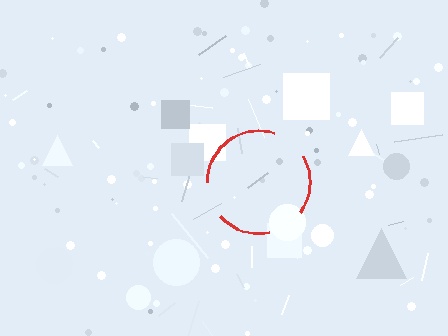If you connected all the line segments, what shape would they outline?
They would outline a circle.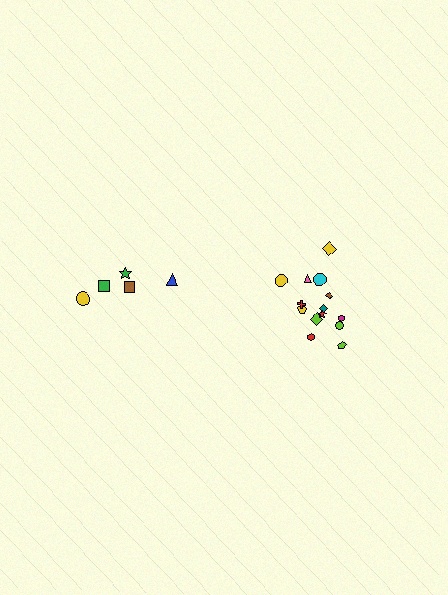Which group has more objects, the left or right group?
The right group.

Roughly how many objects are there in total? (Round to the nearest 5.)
Roughly 20 objects in total.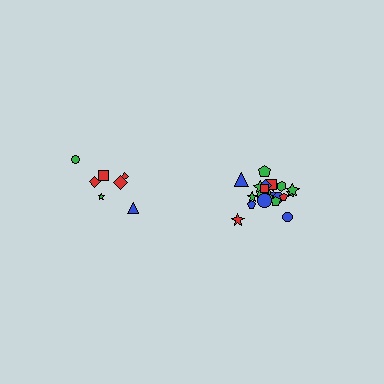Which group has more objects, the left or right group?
The right group.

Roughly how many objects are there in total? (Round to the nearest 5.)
Roughly 30 objects in total.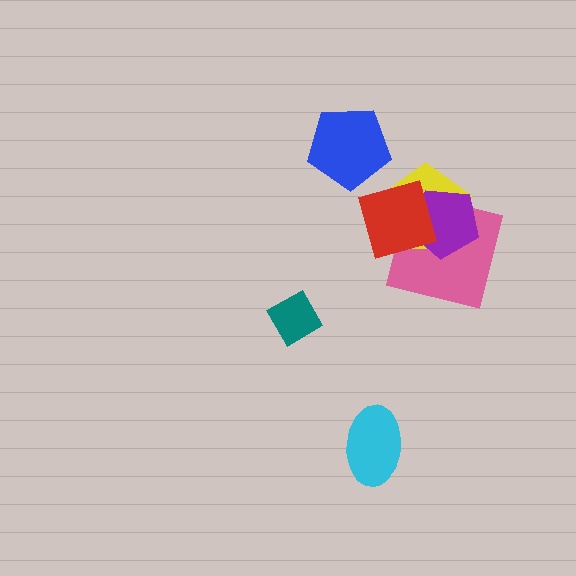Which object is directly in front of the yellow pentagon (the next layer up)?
The purple pentagon is directly in front of the yellow pentagon.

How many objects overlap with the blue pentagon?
0 objects overlap with the blue pentagon.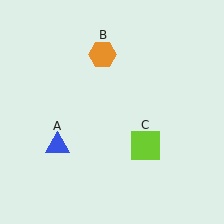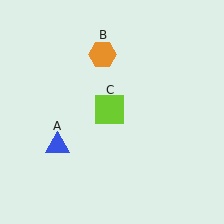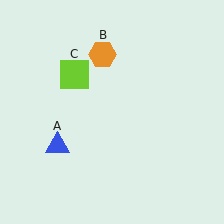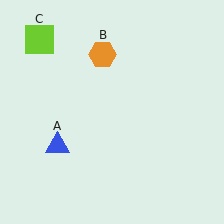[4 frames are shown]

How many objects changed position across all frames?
1 object changed position: lime square (object C).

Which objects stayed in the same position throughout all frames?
Blue triangle (object A) and orange hexagon (object B) remained stationary.